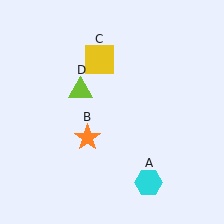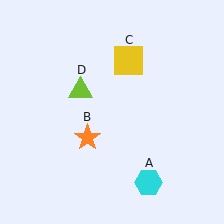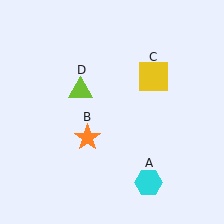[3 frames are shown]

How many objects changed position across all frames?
1 object changed position: yellow square (object C).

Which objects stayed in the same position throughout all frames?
Cyan hexagon (object A) and orange star (object B) and lime triangle (object D) remained stationary.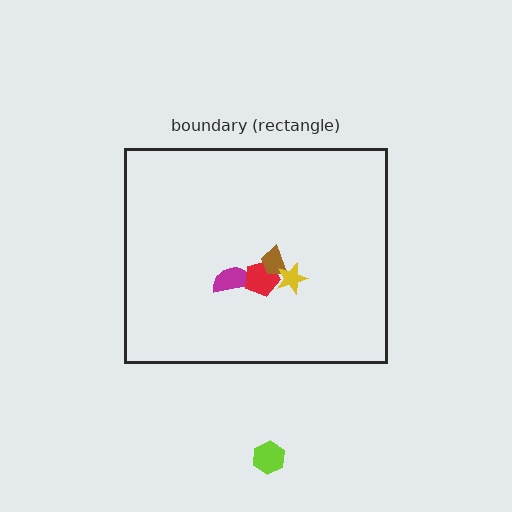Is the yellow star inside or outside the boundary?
Inside.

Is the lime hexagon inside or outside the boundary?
Outside.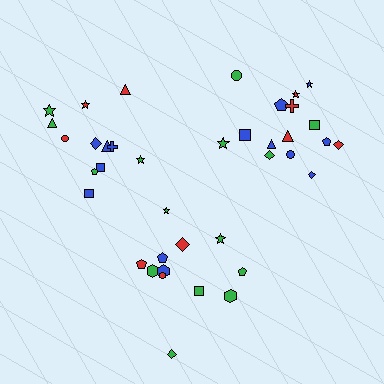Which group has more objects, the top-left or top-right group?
The top-right group.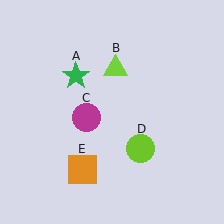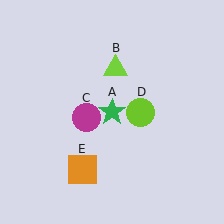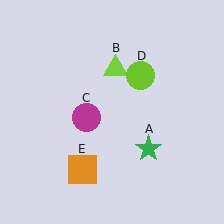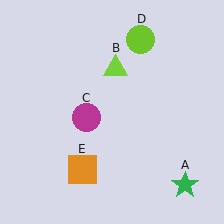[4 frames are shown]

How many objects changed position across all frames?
2 objects changed position: green star (object A), lime circle (object D).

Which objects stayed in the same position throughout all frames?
Lime triangle (object B) and magenta circle (object C) and orange square (object E) remained stationary.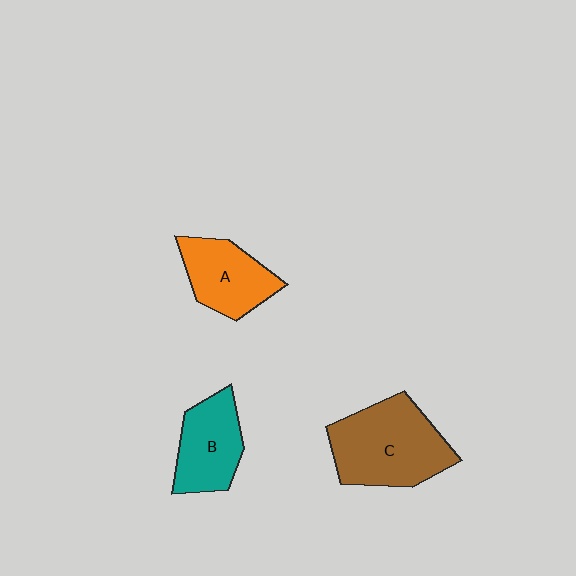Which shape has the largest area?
Shape C (brown).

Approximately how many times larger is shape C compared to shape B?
Approximately 1.5 times.